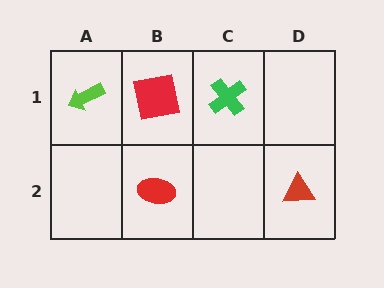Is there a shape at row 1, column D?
No, that cell is empty.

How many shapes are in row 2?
2 shapes.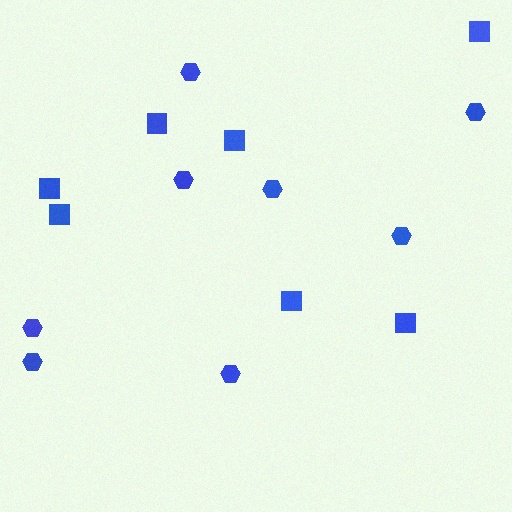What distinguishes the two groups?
There are 2 groups: one group of hexagons (8) and one group of squares (7).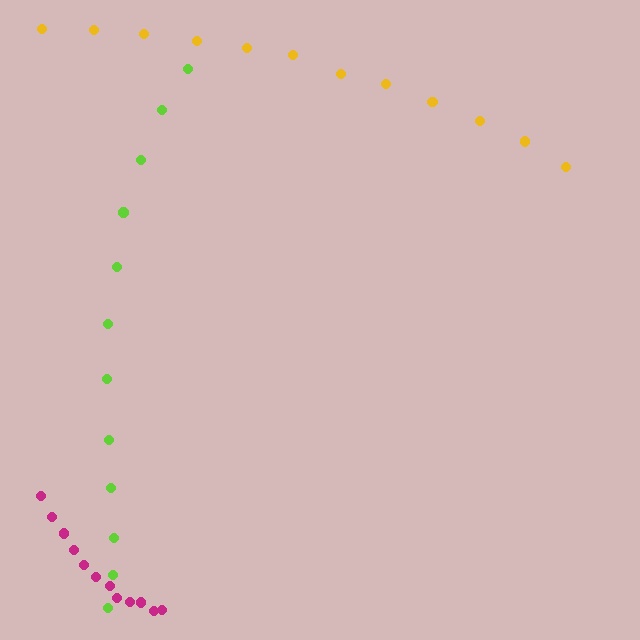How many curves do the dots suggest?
There are 3 distinct paths.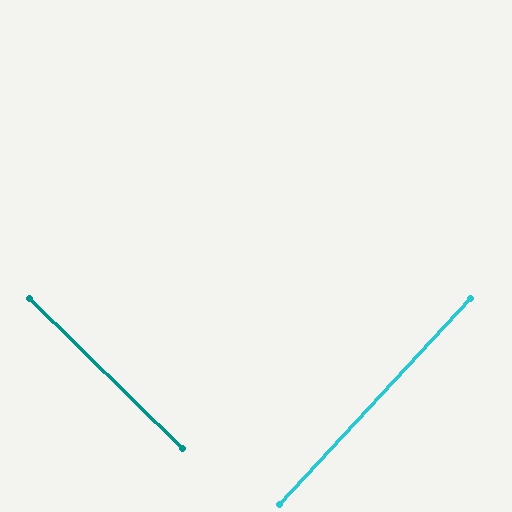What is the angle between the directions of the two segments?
Approximately 89 degrees.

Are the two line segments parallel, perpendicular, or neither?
Perpendicular — they meet at approximately 89°.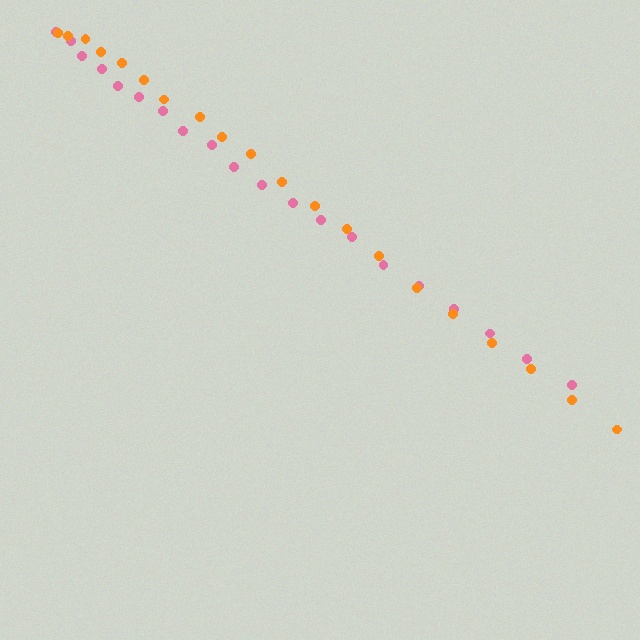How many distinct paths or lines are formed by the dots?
There are 2 distinct paths.